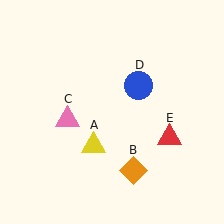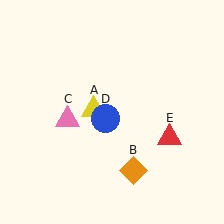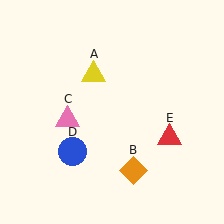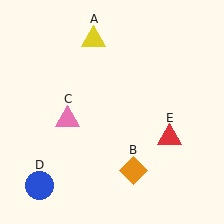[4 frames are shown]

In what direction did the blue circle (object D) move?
The blue circle (object D) moved down and to the left.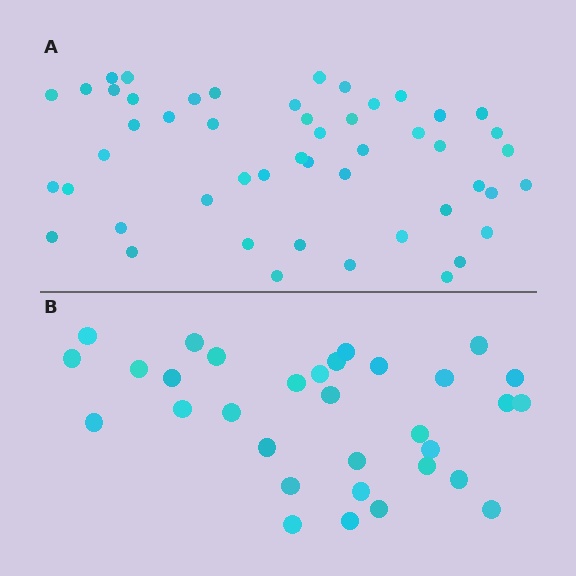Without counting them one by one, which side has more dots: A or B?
Region A (the top region) has more dots.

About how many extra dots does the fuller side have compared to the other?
Region A has approximately 20 more dots than region B.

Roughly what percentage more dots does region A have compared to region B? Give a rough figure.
About 55% more.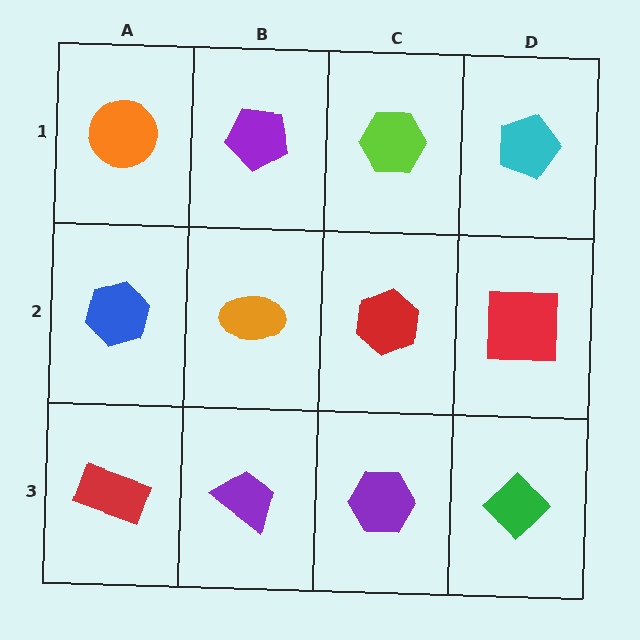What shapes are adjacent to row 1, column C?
A red hexagon (row 2, column C), a purple pentagon (row 1, column B), a cyan pentagon (row 1, column D).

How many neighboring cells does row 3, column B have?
3.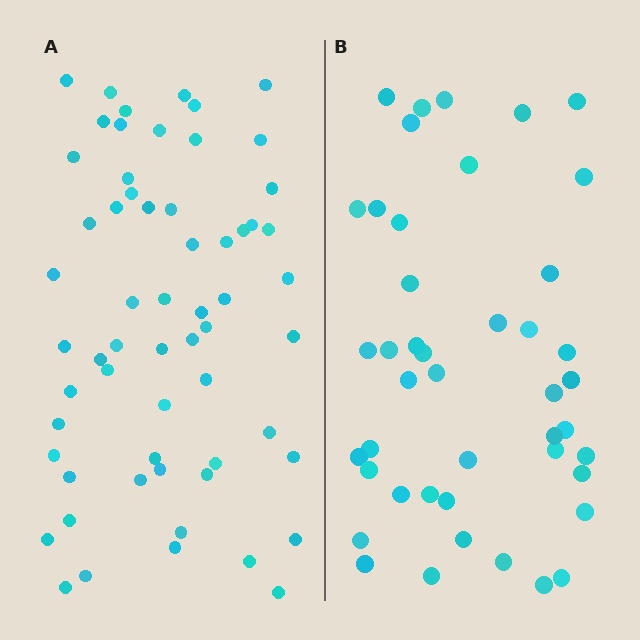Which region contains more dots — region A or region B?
Region A (the left region) has more dots.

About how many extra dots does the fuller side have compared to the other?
Region A has approximately 15 more dots than region B.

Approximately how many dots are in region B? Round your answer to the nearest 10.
About 40 dots. (The exact count is 44, which rounds to 40.)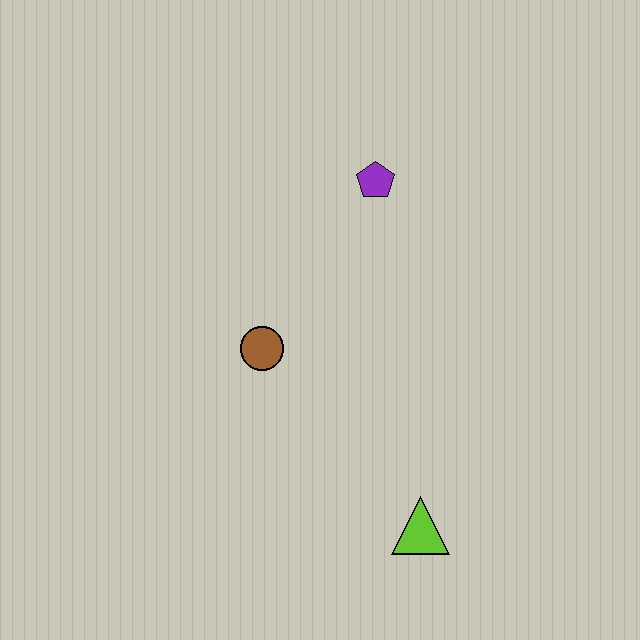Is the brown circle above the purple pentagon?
No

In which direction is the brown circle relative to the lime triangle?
The brown circle is above the lime triangle.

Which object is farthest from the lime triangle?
The purple pentagon is farthest from the lime triangle.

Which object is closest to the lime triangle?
The brown circle is closest to the lime triangle.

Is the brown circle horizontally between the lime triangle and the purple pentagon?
No